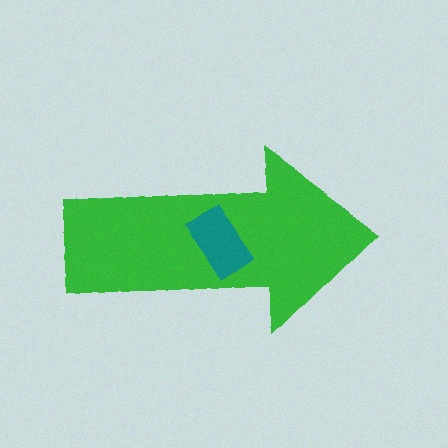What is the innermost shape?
The teal rectangle.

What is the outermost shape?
The green arrow.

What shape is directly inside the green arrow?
The teal rectangle.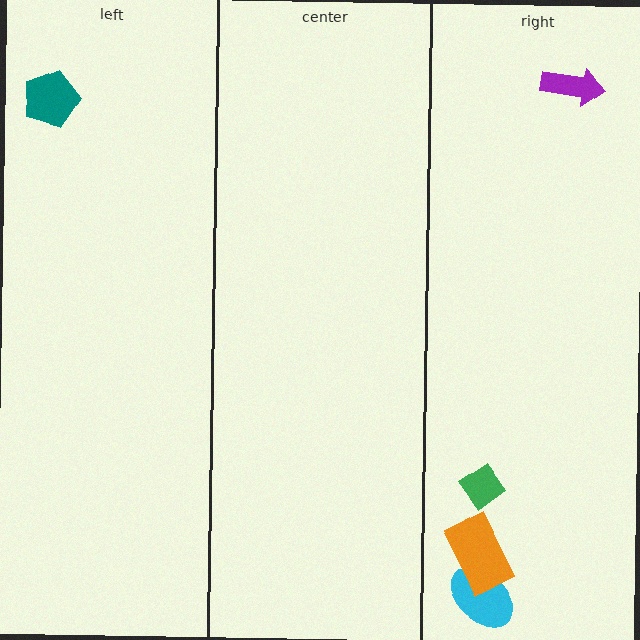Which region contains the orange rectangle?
The right region.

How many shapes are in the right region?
4.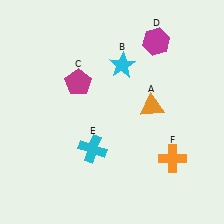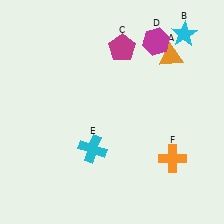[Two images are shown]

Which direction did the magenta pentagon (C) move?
The magenta pentagon (C) moved right.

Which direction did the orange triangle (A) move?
The orange triangle (A) moved up.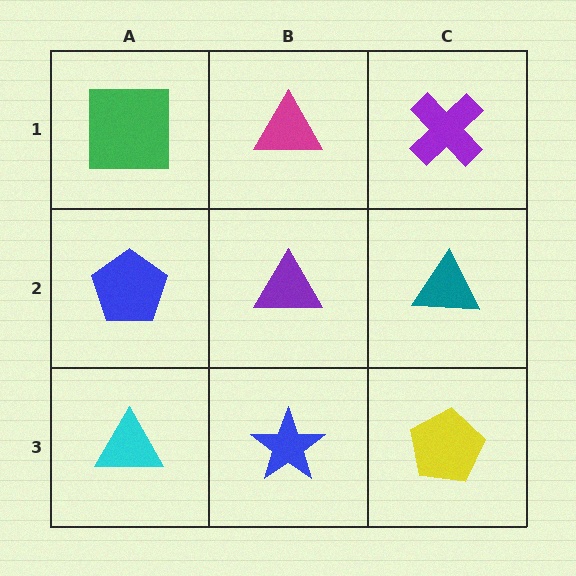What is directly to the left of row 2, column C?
A purple triangle.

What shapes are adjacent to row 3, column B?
A purple triangle (row 2, column B), a cyan triangle (row 3, column A), a yellow pentagon (row 3, column C).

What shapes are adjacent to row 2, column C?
A purple cross (row 1, column C), a yellow pentagon (row 3, column C), a purple triangle (row 2, column B).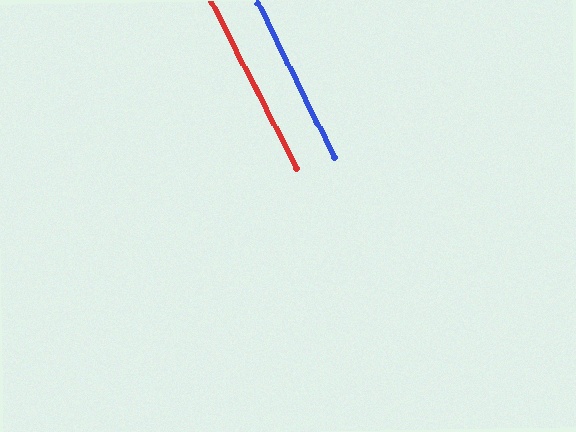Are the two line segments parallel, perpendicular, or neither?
Parallel — their directions differ by only 0.7°.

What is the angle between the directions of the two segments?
Approximately 1 degree.